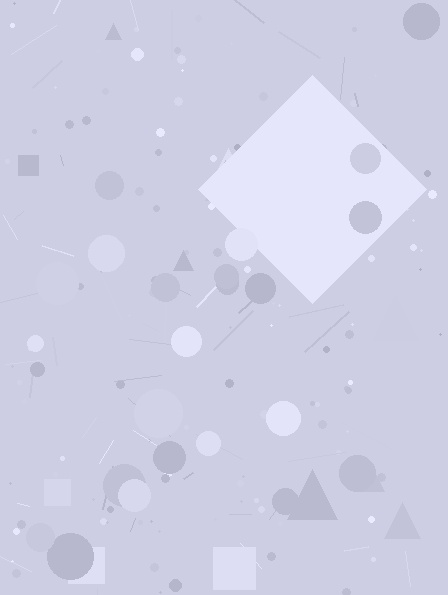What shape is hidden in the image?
A diamond is hidden in the image.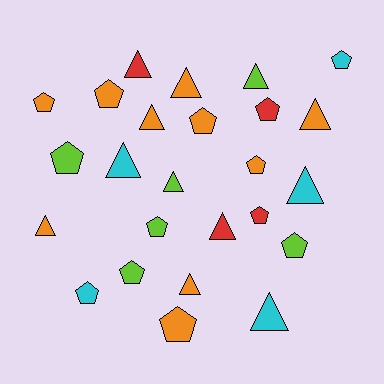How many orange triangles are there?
There are 5 orange triangles.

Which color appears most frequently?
Orange, with 10 objects.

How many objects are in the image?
There are 25 objects.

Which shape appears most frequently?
Pentagon, with 13 objects.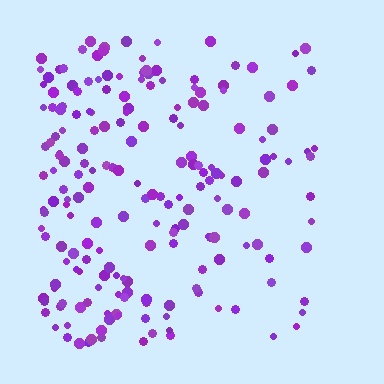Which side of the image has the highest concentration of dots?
The left.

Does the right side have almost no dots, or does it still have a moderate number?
Still a moderate number, just noticeably fewer than the left.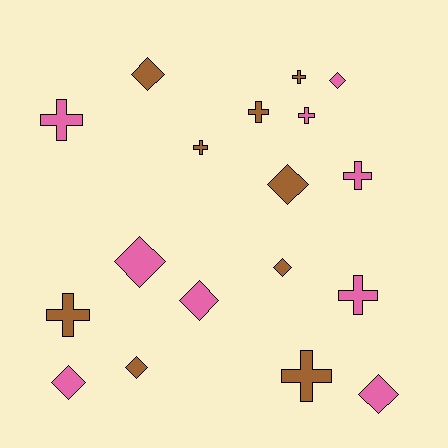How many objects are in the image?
There are 18 objects.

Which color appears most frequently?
Pink, with 9 objects.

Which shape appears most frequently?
Cross, with 9 objects.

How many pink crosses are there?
There are 4 pink crosses.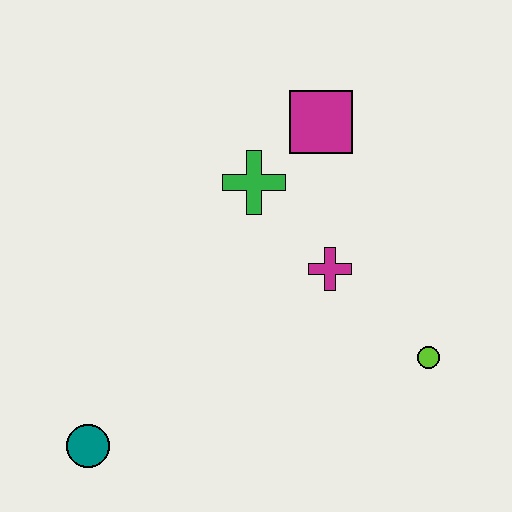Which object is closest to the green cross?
The magenta square is closest to the green cross.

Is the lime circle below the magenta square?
Yes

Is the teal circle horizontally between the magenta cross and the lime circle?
No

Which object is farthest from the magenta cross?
The teal circle is farthest from the magenta cross.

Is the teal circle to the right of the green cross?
No